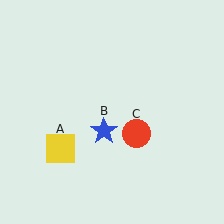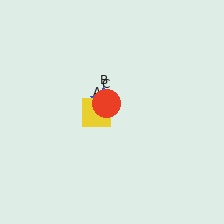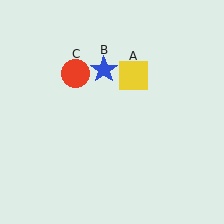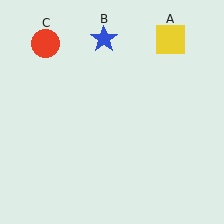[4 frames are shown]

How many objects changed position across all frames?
3 objects changed position: yellow square (object A), blue star (object B), red circle (object C).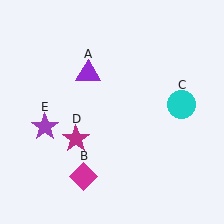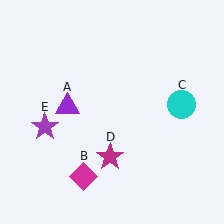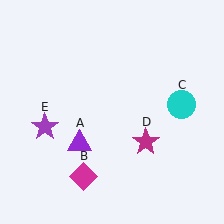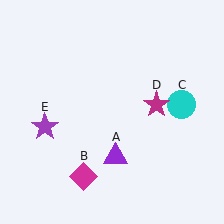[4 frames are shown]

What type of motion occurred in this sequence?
The purple triangle (object A), magenta star (object D) rotated counterclockwise around the center of the scene.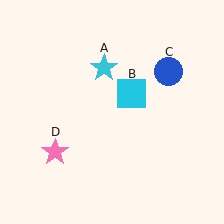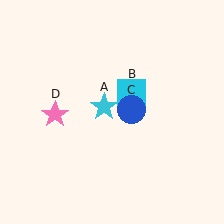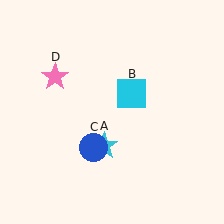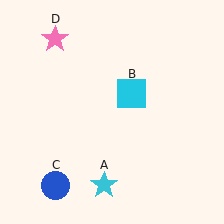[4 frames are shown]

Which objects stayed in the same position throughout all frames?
Cyan square (object B) remained stationary.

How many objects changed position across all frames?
3 objects changed position: cyan star (object A), blue circle (object C), pink star (object D).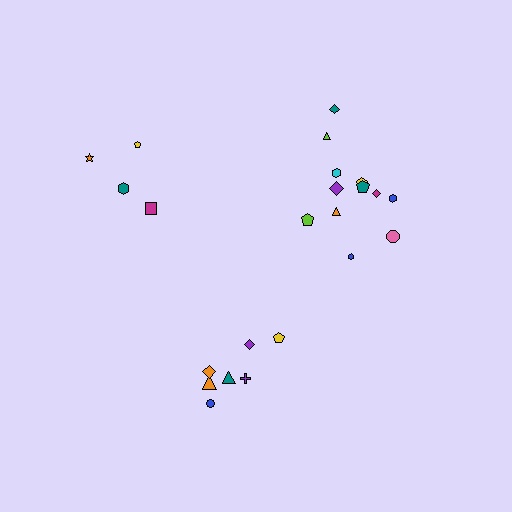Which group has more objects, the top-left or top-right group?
The top-right group.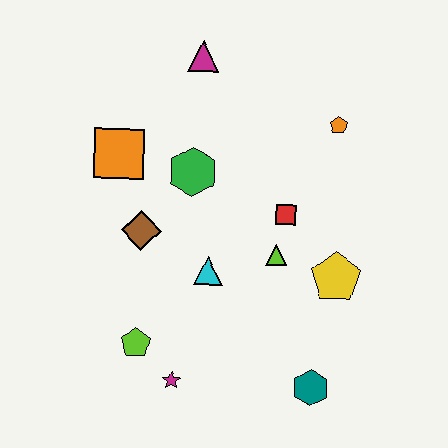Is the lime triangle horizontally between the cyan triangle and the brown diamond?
No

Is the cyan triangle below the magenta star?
No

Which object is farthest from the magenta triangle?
The teal hexagon is farthest from the magenta triangle.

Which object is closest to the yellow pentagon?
The lime triangle is closest to the yellow pentagon.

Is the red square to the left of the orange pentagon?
Yes